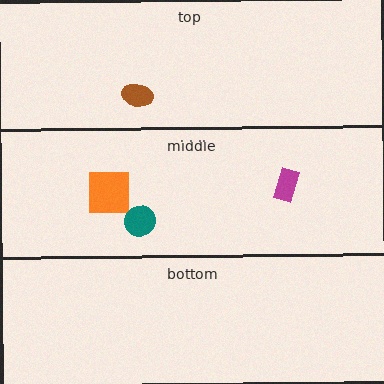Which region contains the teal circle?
The middle region.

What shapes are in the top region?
The brown ellipse.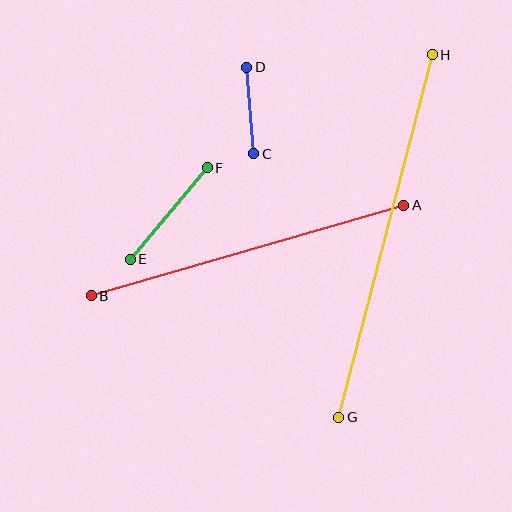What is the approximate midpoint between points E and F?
The midpoint is at approximately (169, 214) pixels.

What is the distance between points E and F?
The distance is approximately 120 pixels.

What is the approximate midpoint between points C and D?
The midpoint is at approximately (250, 110) pixels.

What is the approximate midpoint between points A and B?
The midpoint is at approximately (247, 251) pixels.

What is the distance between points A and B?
The distance is approximately 325 pixels.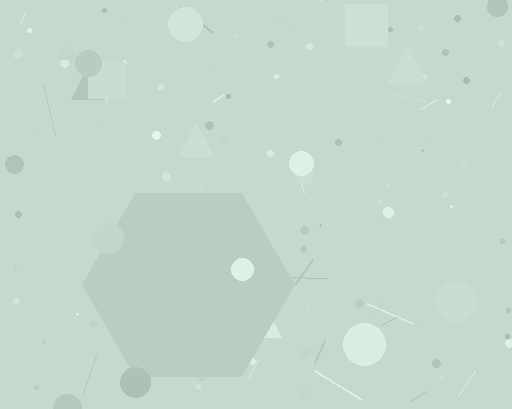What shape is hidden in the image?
A hexagon is hidden in the image.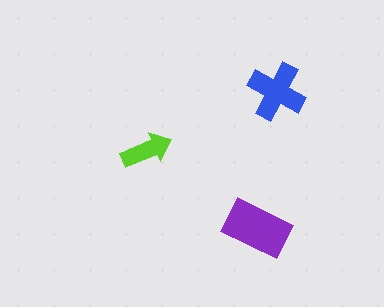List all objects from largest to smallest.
The purple rectangle, the blue cross, the lime arrow.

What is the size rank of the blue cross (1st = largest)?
2nd.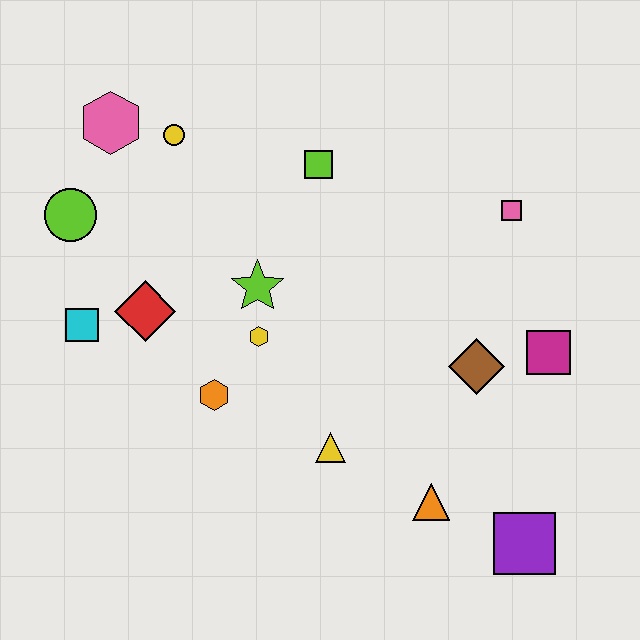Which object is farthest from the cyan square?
The purple square is farthest from the cyan square.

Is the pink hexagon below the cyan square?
No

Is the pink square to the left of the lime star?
No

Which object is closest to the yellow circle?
The pink hexagon is closest to the yellow circle.